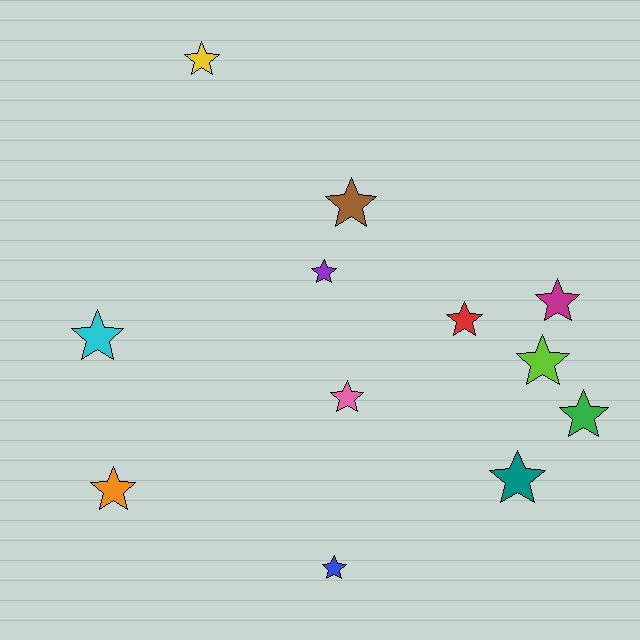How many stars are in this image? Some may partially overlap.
There are 12 stars.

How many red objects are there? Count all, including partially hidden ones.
There is 1 red object.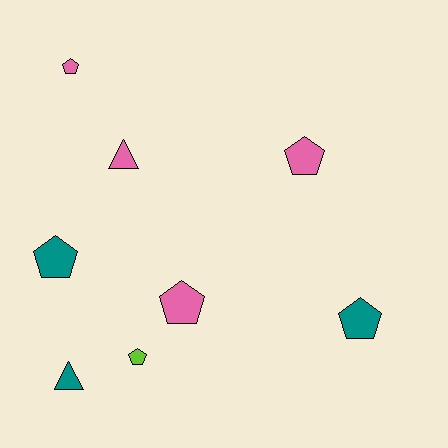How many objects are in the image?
There are 8 objects.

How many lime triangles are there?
There are no lime triangles.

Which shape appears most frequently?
Pentagon, with 6 objects.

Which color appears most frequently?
Pink, with 4 objects.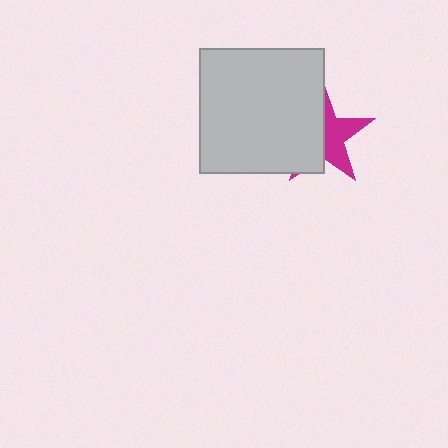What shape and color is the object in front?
The object in front is a light gray square.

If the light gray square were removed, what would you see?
You would see the complete magenta star.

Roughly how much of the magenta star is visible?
A small part of it is visible (roughly 45%).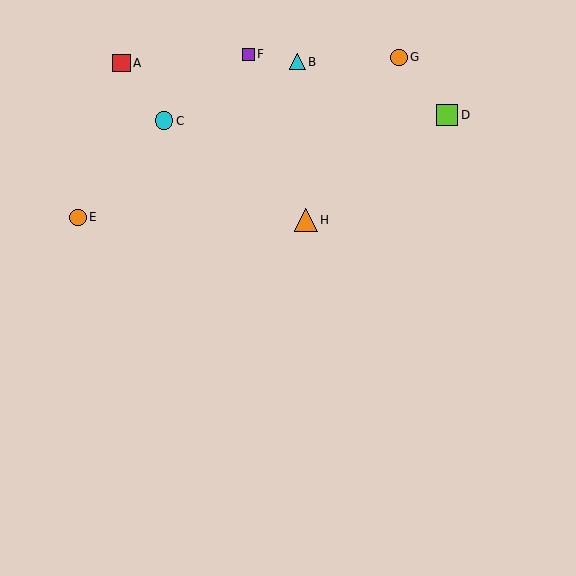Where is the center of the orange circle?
The center of the orange circle is at (399, 57).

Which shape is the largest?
The orange triangle (labeled H) is the largest.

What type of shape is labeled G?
Shape G is an orange circle.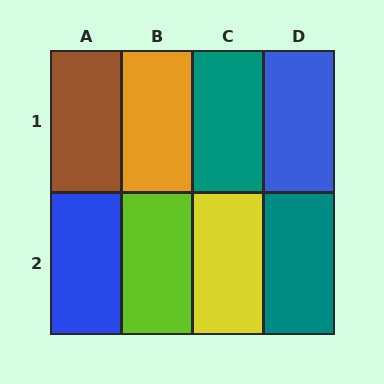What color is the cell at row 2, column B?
Lime.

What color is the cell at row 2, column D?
Teal.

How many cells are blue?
2 cells are blue.